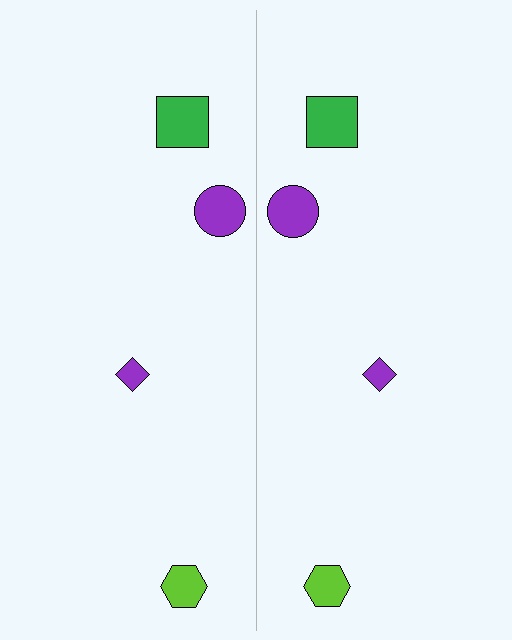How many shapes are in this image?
There are 8 shapes in this image.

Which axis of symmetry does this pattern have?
The pattern has a vertical axis of symmetry running through the center of the image.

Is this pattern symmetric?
Yes, this pattern has bilateral (reflection) symmetry.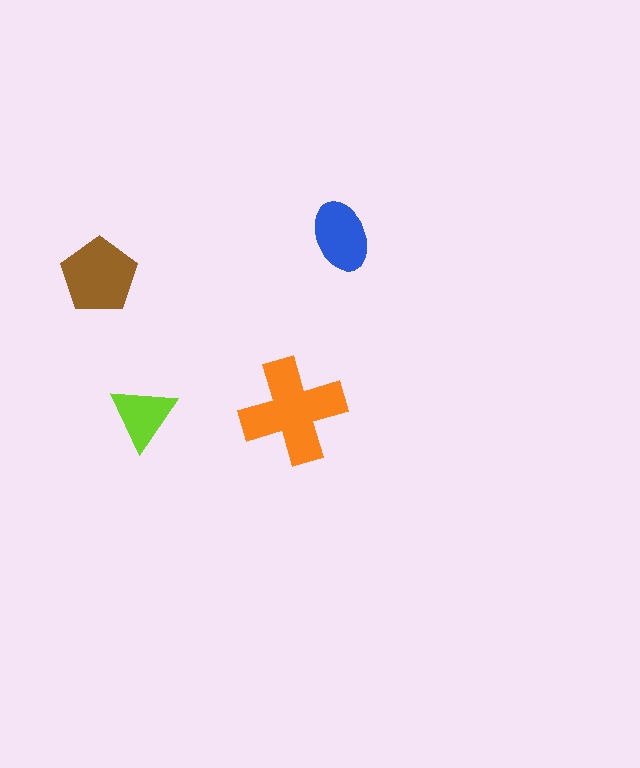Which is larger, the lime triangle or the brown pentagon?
The brown pentagon.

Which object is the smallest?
The lime triangle.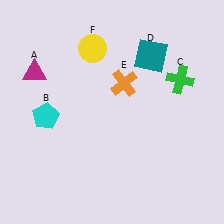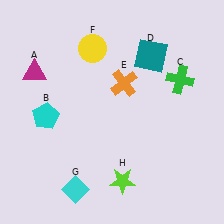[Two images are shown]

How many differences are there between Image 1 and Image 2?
There are 2 differences between the two images.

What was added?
A cyan diamond (G), a lime star (H) were added in Image 2.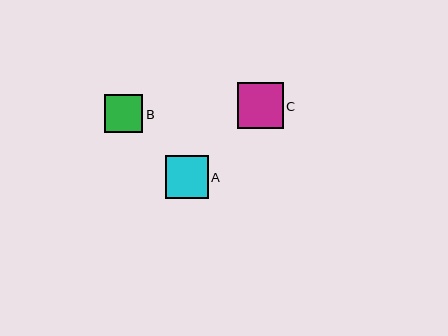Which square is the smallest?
Square B is the smallest with a size of approximately 38 pixels.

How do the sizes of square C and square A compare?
Square C and square A are approximately the same size.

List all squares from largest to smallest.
From largest to smallest: C, A, B.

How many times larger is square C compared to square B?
Square C is approximately 1.2 times the size of square B.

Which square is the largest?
Square C is the largest with a size of approximately 45 pixels.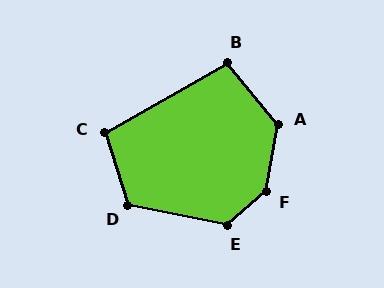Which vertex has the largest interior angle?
F, at approximately 140 degrees.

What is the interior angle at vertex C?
Approximately 101 degrees (obtuse).